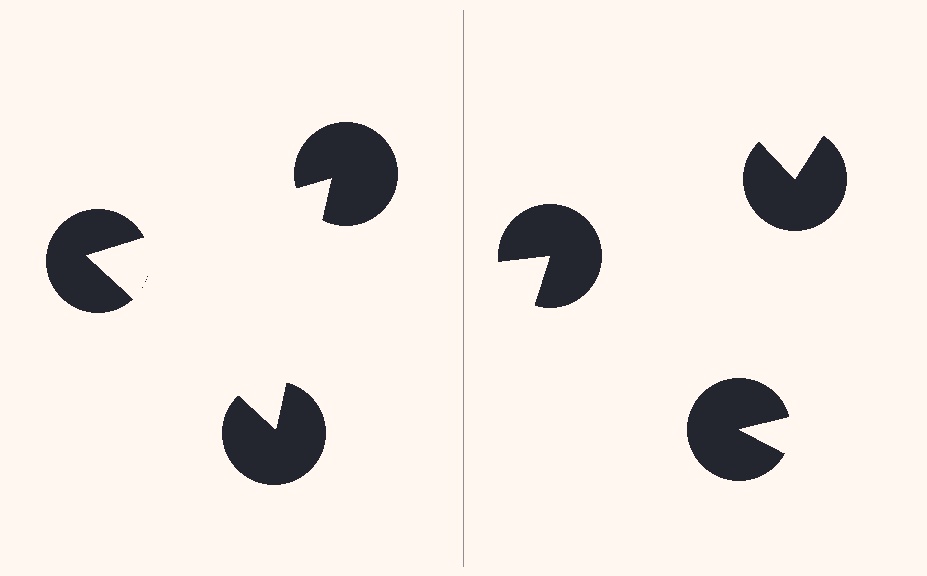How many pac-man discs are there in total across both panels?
6 — 3 on each side.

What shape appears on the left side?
An illusory triangle.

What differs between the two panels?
The pac-man discs are positioned identically on both sides; only the wedge orientations differ. On the left they align to a triangle; on the right they are misaligned.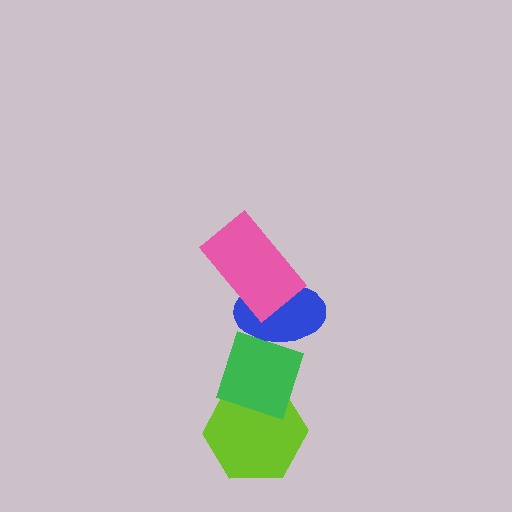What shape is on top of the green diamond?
The blue ellipse is on top of the green diamond.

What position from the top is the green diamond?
The green diamond is 3rd from the top.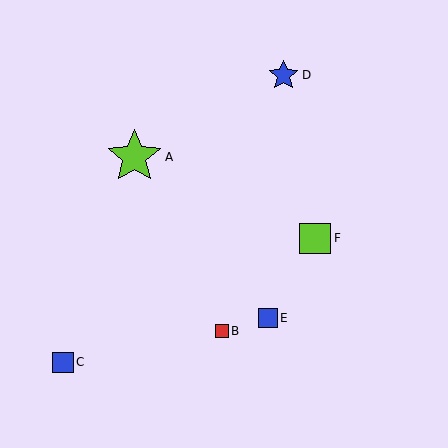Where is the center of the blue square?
The center of the blue square is at (268, 318).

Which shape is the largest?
The lime star (labeled A) is the largest.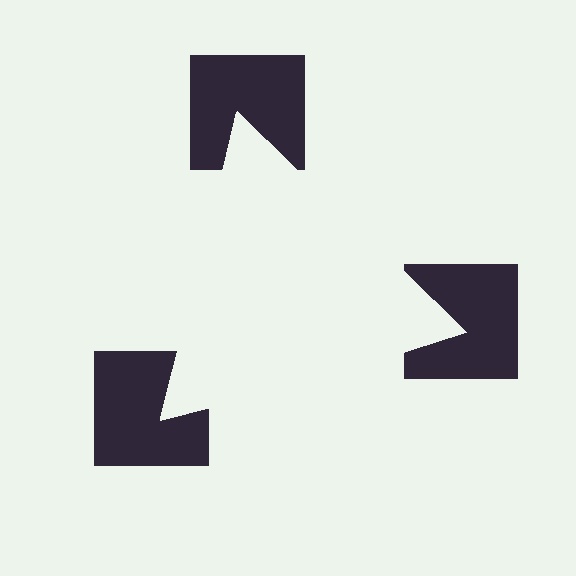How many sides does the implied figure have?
3 sides.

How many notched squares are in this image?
There are 3 — one at each vertex of the illusory triangle.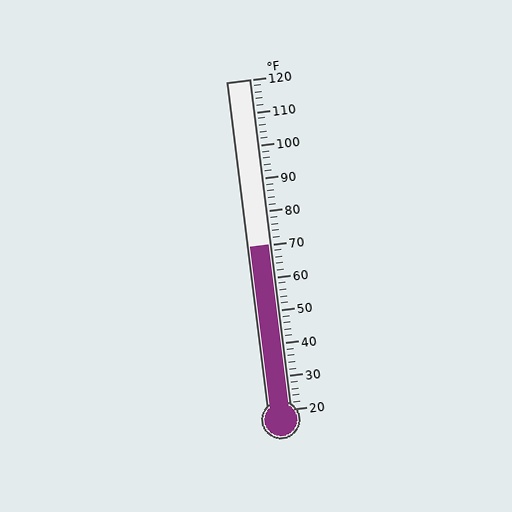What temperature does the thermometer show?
The thermometer shows approximately 70°F.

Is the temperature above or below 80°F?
The temperature is below 80°F.